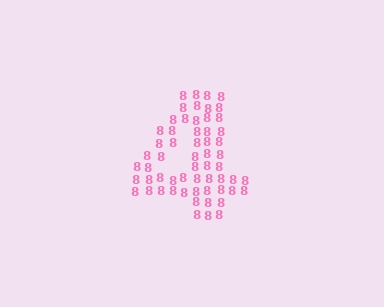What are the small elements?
The small elements are digit 8's.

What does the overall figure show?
The overall figure shows the digit 4.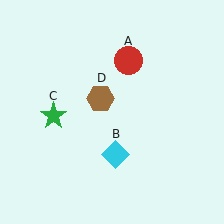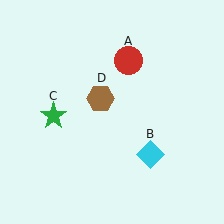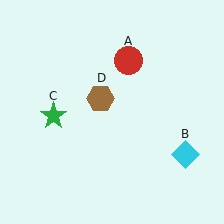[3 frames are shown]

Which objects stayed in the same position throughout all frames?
Red circle (object A) and green star (object C) and brown hexagon (object D) remained stationary.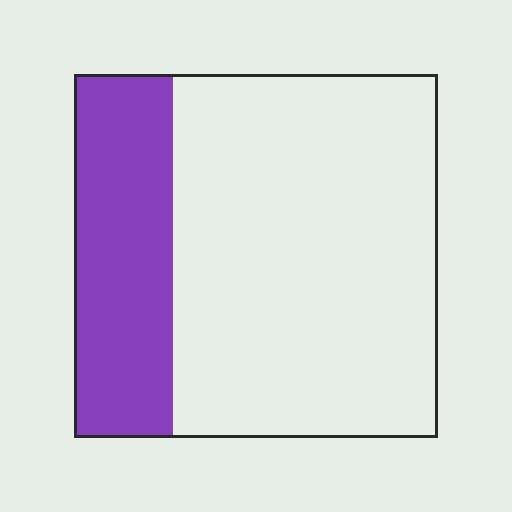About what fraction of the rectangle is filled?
About one quarter (1/4).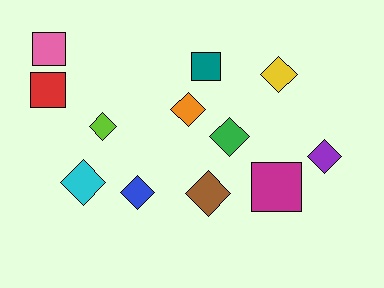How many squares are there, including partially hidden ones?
There are 4 squares.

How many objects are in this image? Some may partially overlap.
There are 12 objects.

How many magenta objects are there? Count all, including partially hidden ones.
There is 1 magenta object.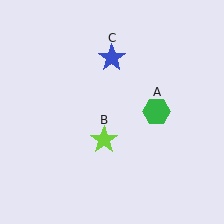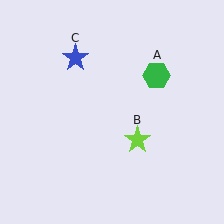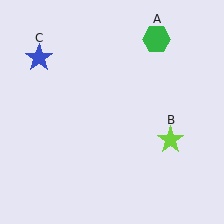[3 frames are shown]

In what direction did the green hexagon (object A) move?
The green hexagon (object A) moved up.